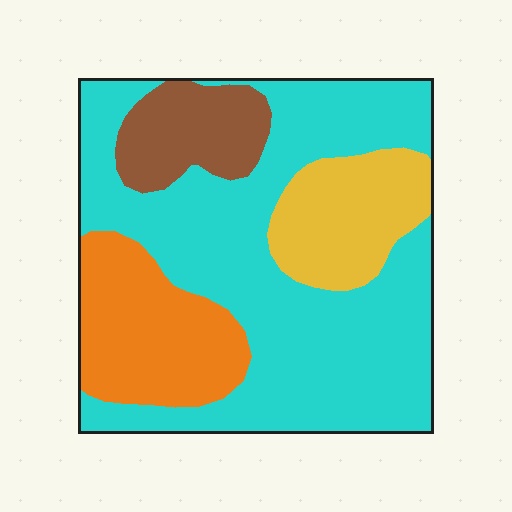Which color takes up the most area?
Cyan, at roughly 60%.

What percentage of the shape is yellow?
Yellow covers roughly 15% of the shape.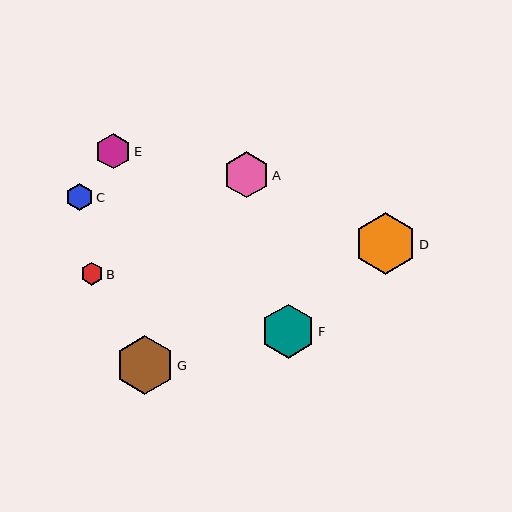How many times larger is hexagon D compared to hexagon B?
Hexagon D is approximately 2.7 times the size of hexagon B.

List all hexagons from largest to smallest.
From largest to smallest: D, G, F, A, E, C, B.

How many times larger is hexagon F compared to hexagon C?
Hexagon F is approximately 2.0 times the size of hexagon C.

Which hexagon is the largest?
Hexagon D is the largest with a size of approximately 61 pixels.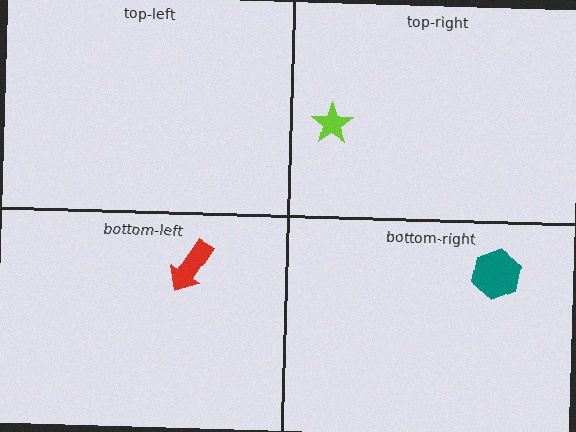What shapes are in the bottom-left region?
The red arrow.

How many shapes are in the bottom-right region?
1.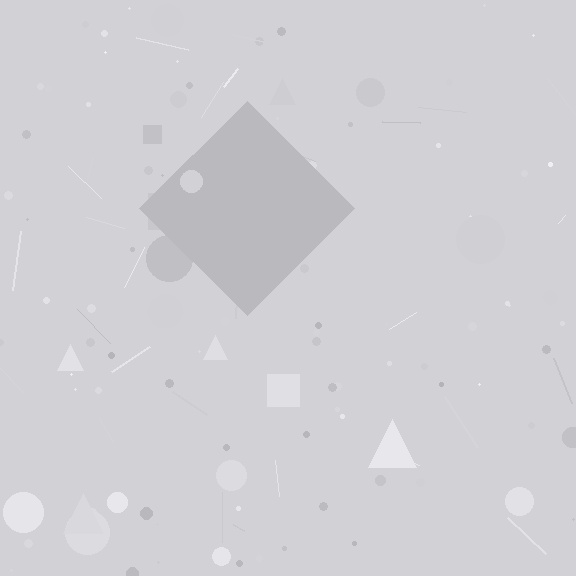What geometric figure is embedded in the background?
A diamond is embedded in the background.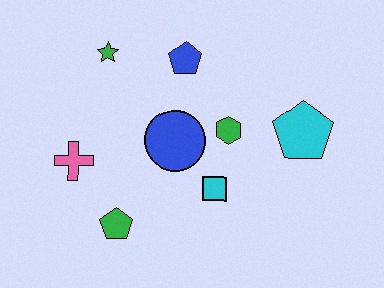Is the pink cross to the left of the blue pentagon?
Yes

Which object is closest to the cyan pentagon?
The green hexagon is closest to the cyan pentagon.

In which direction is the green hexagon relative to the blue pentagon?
The green hexagon is below the blue pentagon.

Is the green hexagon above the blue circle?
Yes